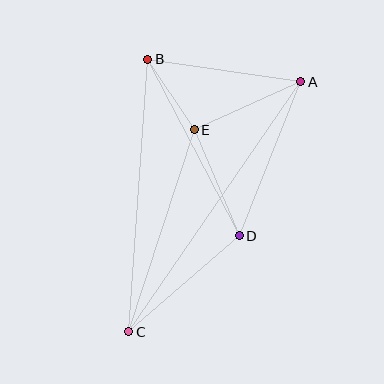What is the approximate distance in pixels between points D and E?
The distance between D and E is approximately 116 pixels.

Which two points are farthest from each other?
Points A and C are farthest from each other.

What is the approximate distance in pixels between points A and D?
The distance between A and D is approximately 166 pixels.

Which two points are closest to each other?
Points B and E are closest to each other.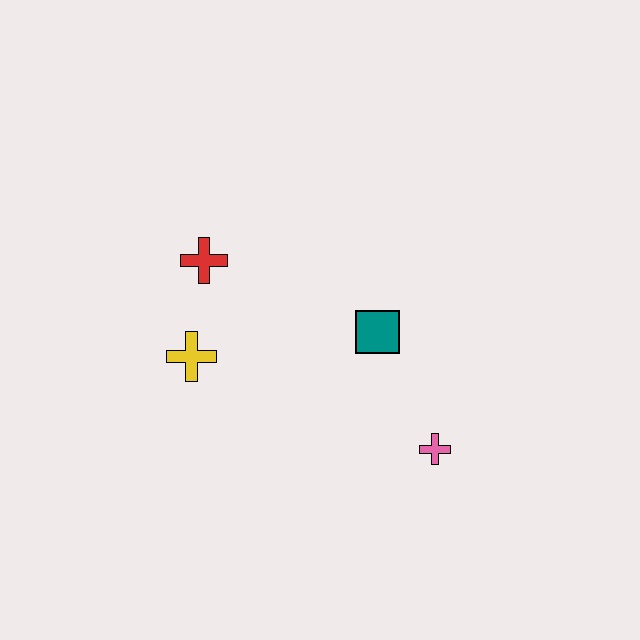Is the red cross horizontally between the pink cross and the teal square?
No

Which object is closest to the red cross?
The yellow cross is closest to the red cross.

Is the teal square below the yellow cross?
No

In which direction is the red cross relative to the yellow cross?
The red cross is above the yellow cross.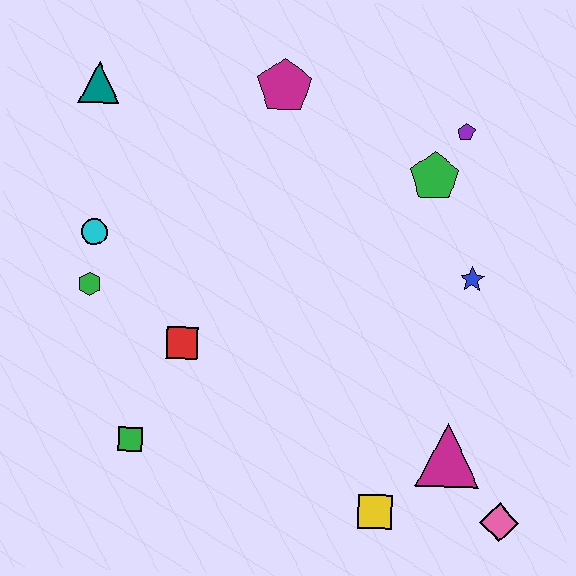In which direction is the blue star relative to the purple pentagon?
The blue star is below the purple pentagon.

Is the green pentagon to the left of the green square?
No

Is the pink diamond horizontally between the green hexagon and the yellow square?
No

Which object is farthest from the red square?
The pink diamond is farthest from the red square.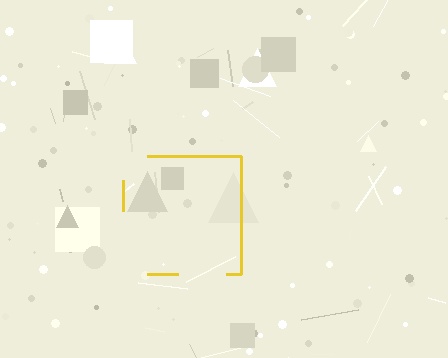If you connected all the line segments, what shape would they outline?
They would outline a square.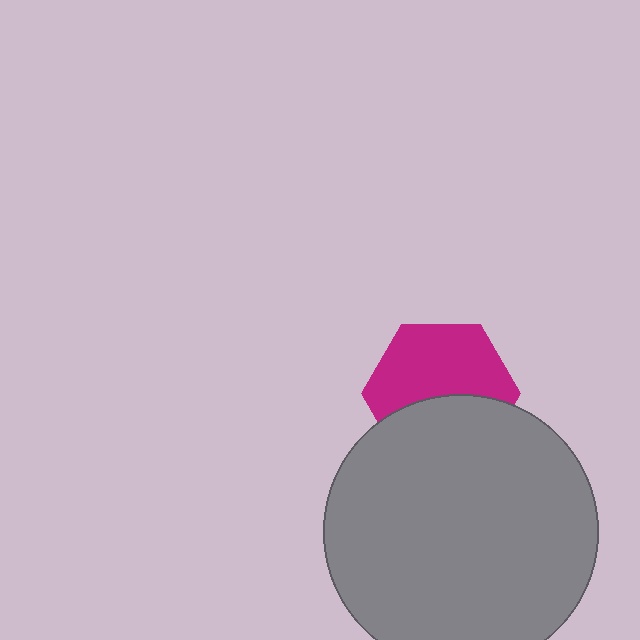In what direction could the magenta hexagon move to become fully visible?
The magenta hexagon could move up. That would shift it out from behind the gray circle entirely.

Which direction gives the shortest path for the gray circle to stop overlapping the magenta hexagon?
Moving down gives the shortest separation.